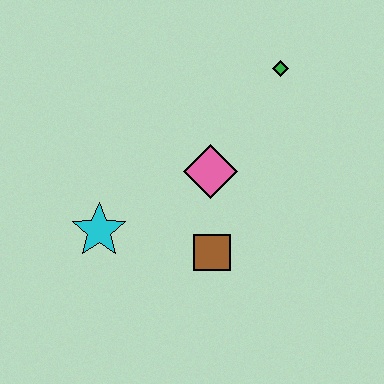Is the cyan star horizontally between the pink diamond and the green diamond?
No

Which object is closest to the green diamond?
The pink diamond is closest to the green diamond.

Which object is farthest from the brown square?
The green diamond is farthest from the brown square.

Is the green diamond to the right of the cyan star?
Yes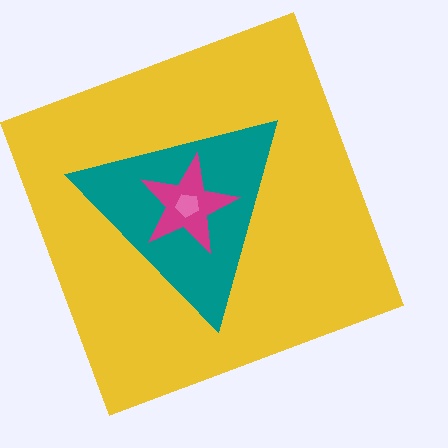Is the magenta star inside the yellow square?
Yes.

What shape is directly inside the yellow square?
The teal triangle.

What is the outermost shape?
The yellow square.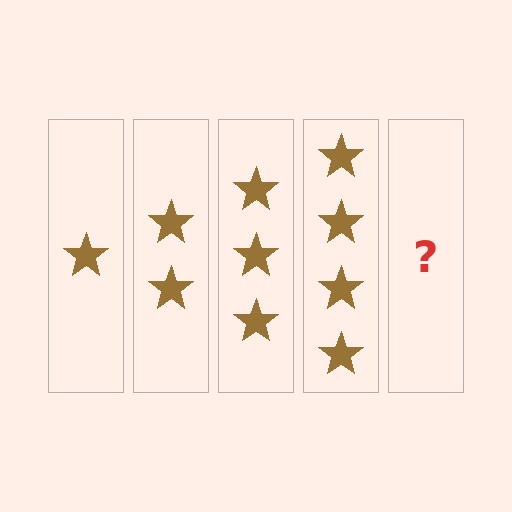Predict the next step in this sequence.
The next step is 5 stars.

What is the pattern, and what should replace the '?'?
The pattern is that each step adds one more star. The '?' should be 5 stars.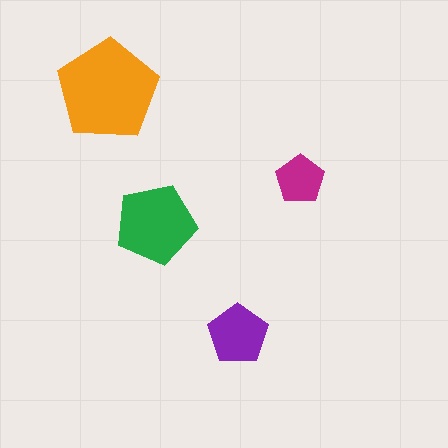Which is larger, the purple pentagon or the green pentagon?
The green one.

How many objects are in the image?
There are 4 objects in the image.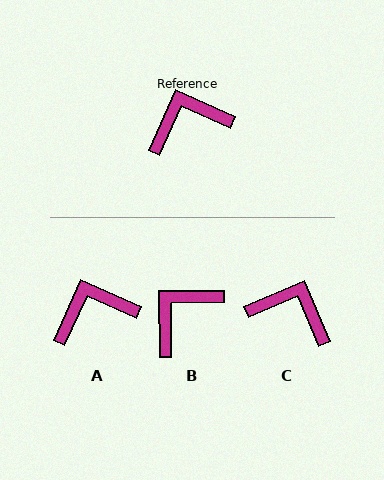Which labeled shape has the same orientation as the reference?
A.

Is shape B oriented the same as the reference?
No, it is off by about 25 degrees.